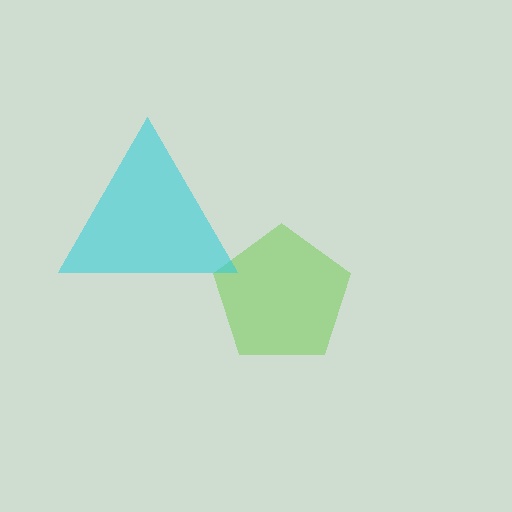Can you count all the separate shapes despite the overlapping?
Yes, there are 2 separate shapes.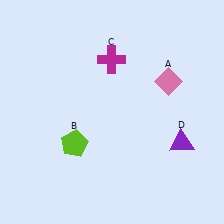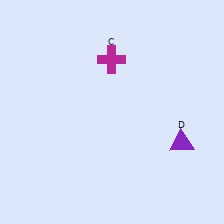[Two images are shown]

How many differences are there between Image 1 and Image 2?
There are 2 differences between the two images.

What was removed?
The pink diamond (A), the lime pentagon (B) were removed in Image 2.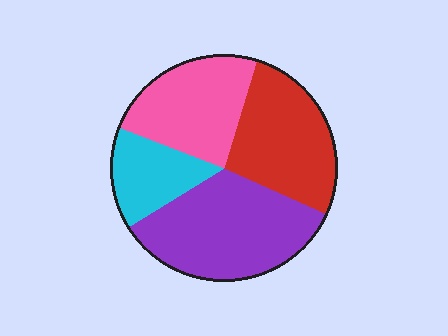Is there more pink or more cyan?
Pink.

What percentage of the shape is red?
Red takes up between a sixth and a third of the shape.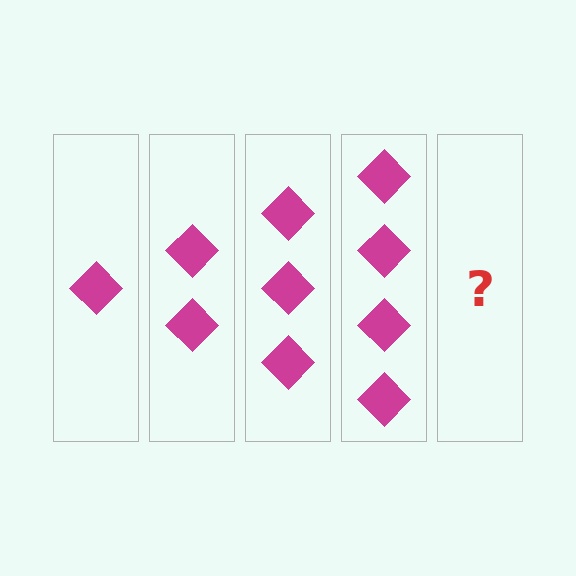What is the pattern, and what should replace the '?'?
The pattern is that each step adds one more diamond. The '?' should be 5 diamonds.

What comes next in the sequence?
The next element should be 5 diamonds.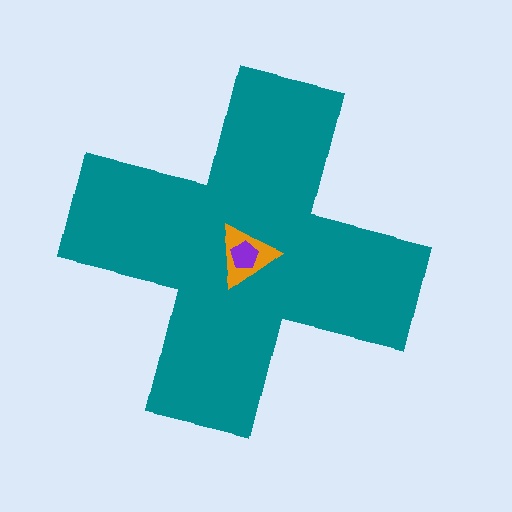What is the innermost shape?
The purple pentagon.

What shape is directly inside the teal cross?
The orange triangle.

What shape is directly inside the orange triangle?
The purple pentagon.